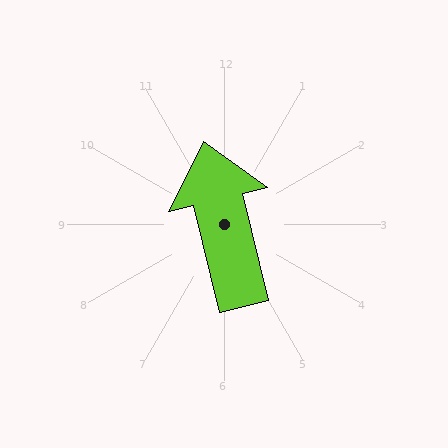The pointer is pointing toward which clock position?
Roughly 12 o'clock.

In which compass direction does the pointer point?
North.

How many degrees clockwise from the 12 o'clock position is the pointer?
Approximately 346 degrees.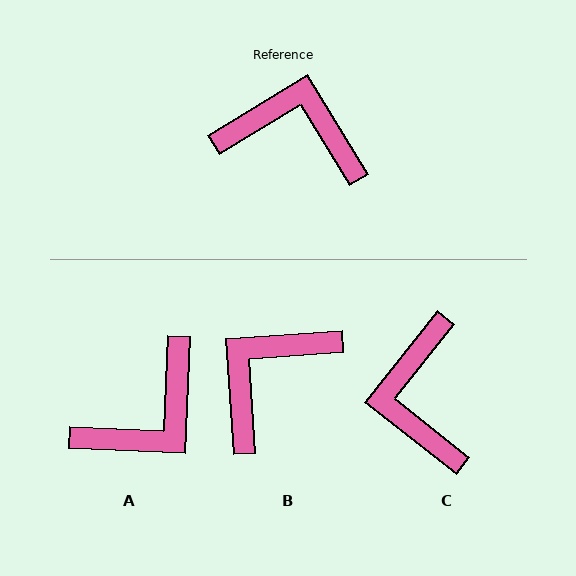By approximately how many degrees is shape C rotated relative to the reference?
Approximately 110 degrees counter-clockwise.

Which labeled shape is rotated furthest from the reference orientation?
A, about 124 degrees away.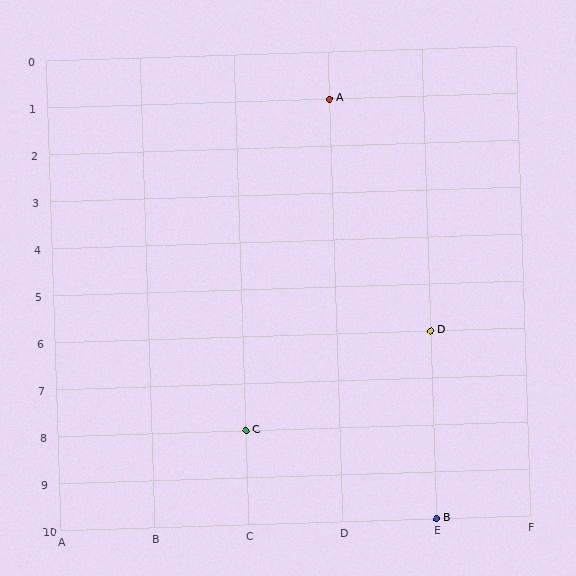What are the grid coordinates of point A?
Point A is at grid coordinates (D, 1).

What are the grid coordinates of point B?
Point B is at grid coordinates (E, 10).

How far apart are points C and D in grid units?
Points C and D are 2 columns and 2 rows apart (about 2.8 grid units diagonally).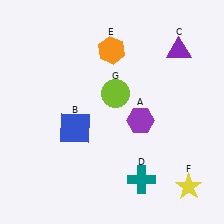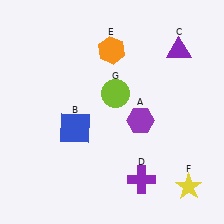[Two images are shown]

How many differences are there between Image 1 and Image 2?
There is 1 difference between the two images.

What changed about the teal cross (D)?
In Image 1, D is teal. In Image 2, it changed to purple.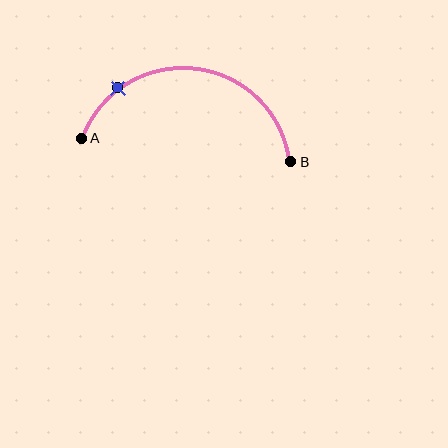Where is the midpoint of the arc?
The arc midpoint is the point on the curve farthest from the straight line joining A and B. It sits above that line.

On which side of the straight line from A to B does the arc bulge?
The arc bulges above the straight line connecting A and B.